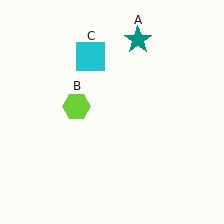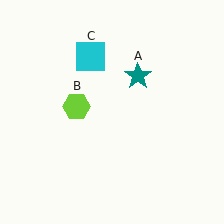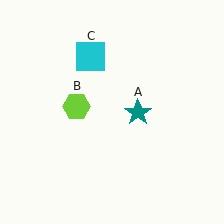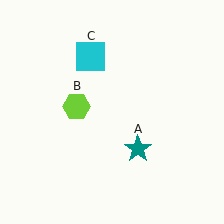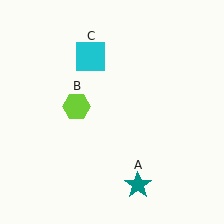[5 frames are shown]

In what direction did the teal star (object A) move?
The teal star (object A) moved down.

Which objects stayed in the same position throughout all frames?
Lime hexagon (object B) and cyan square (object C) remained stationary.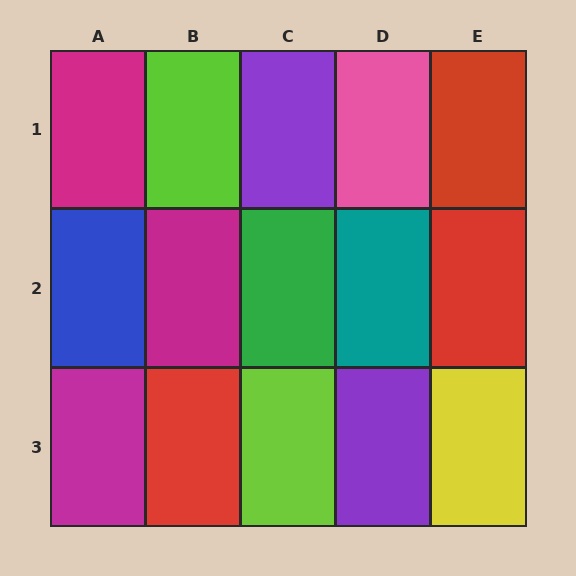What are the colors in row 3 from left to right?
Magenta, red, lime, purple, yellow.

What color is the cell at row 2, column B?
Magenta.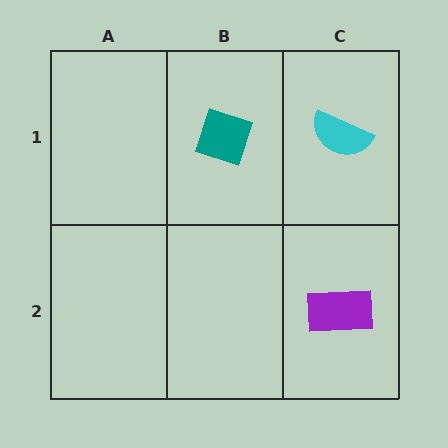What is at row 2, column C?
A purple rectangle.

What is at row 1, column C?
A cyan semicircle.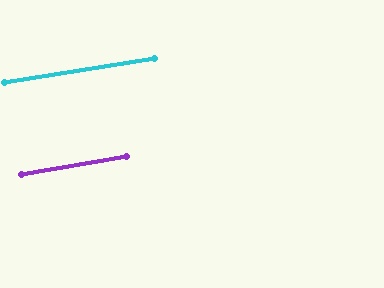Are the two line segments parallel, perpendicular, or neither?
Parallel — their directions differ by only 0.7°.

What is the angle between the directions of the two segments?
Approximately 1 degree.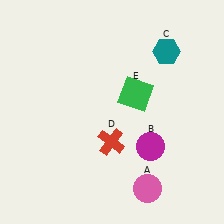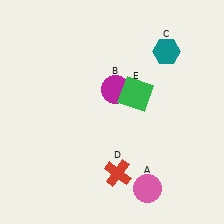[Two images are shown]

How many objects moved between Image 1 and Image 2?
2 objects moved between the two images.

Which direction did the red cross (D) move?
The red cross (D) moved down.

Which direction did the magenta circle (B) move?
The magenta circle (B) moved up.